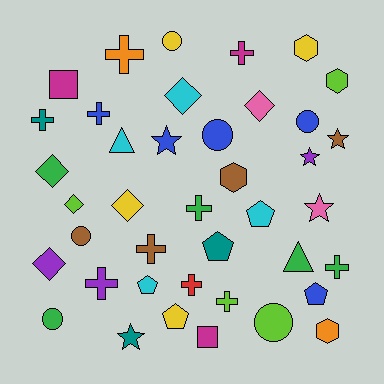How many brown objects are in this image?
There are 4 brown objects.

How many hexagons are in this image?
There are 4 hexagons.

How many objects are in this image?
There are 40 objects.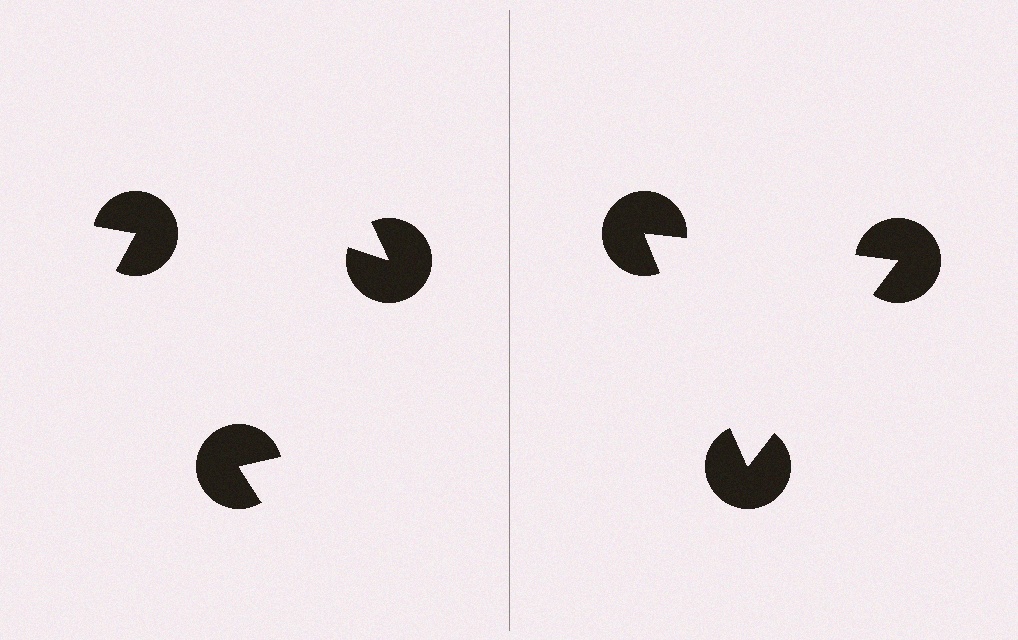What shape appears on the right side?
An illusory triangle.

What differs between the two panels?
The pac-man discs are positioned identically on both sides; only the wedge orientations differ. On the right they align to a triangle; on the left they are misaligned.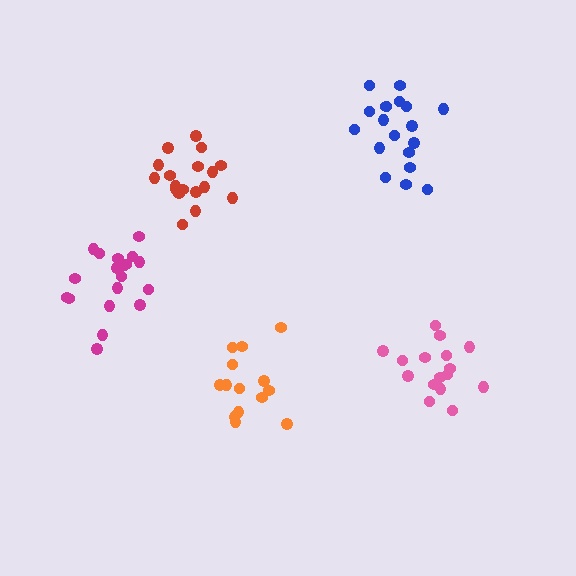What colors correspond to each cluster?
The clusters are colored: pink, blue, magenta, orange, red.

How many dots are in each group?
Group 1: 16 dots, Group 2: 19 dots, Group 3: 19 dots, Group 4: 14 dots, Group 5: 18 dots (86 total).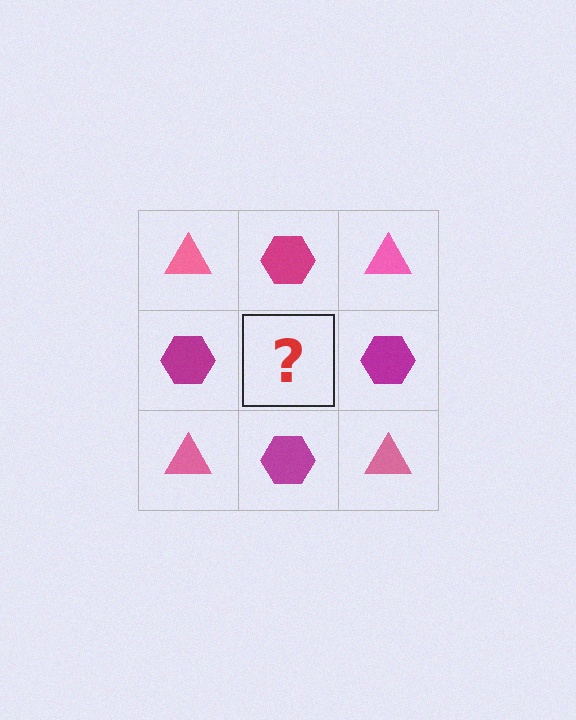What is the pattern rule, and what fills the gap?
The rule is that it alternates pink triangle and magenta hexagon in a checkerboard pattern. The gap should be filled with a pink triangle.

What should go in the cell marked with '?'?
The missing cell should contain a pink triangle.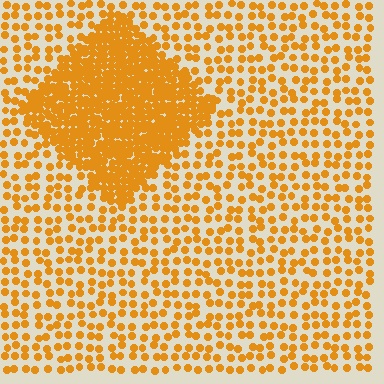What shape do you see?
I see a diamond.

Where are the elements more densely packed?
The elements are more densely packed inside the diamond boundary.